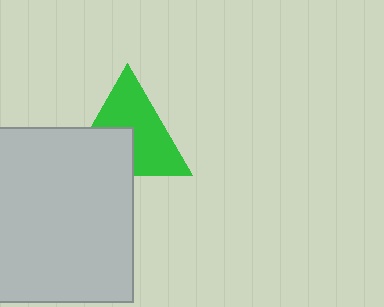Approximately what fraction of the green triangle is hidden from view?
Roughly 37% of the green triangle is hidden behind the light gray square.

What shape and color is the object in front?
The object in front is a light gray square.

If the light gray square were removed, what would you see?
You would see the complete green triangle.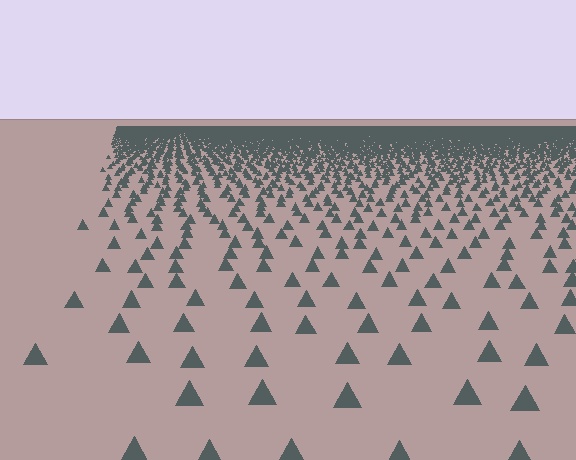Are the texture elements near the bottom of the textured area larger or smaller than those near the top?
Larger. Near the bottom, elements are closer to the viewer and appear at a bigger on-screen size.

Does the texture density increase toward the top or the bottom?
Density increases toward the top.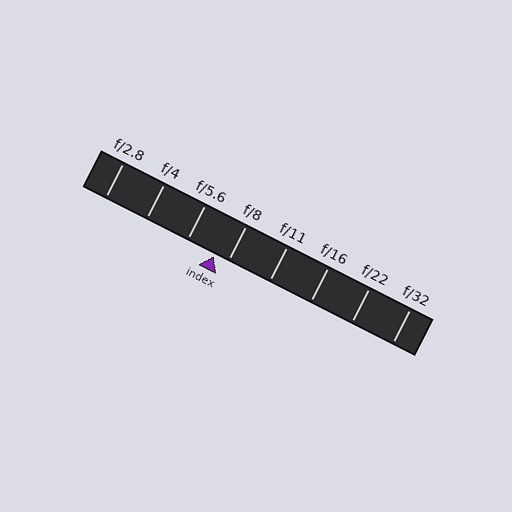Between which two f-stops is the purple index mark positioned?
The index mark is between f/5.6 and f/8.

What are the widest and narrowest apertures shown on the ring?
The widest aperture shown is f/2.8 and the narrowest is f/32.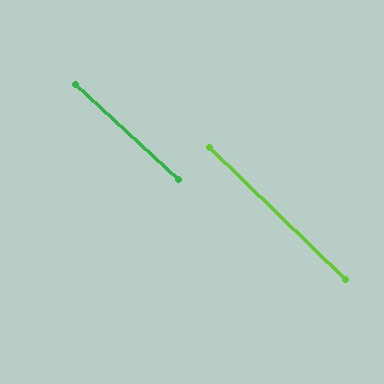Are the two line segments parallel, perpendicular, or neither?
Parallel — their directions differ by only 1.3°.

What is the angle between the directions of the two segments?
Approximately 1 degree.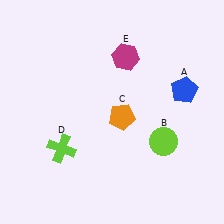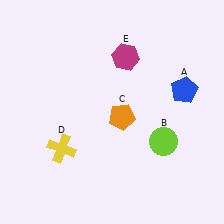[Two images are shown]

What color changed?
The cross (D) changed from lime in Image 1 to yellow in Image 2.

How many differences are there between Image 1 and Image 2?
There is 1 difference between the two images.